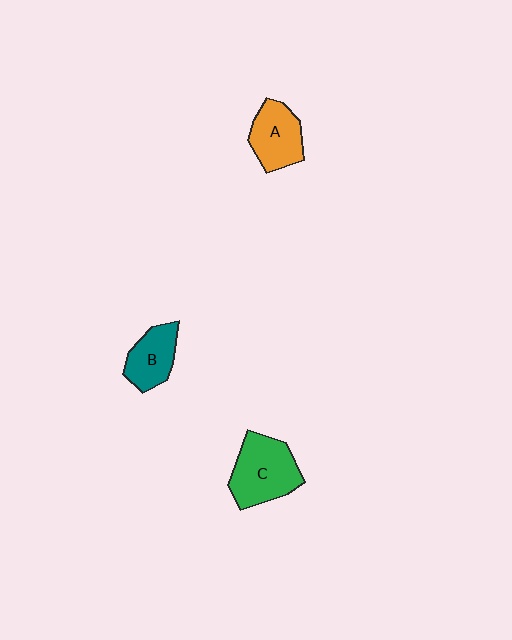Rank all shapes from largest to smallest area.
From largest to smallest: C (green), A (orange), B (teal).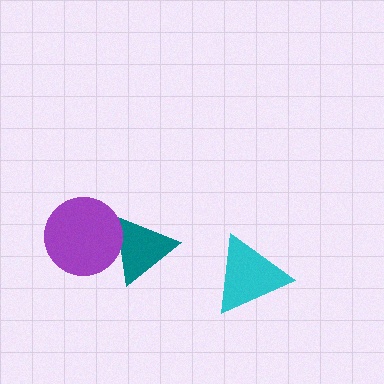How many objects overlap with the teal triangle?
1 object overlaps with the teal triangle.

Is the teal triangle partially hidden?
Yes, it is partially covered by another shape.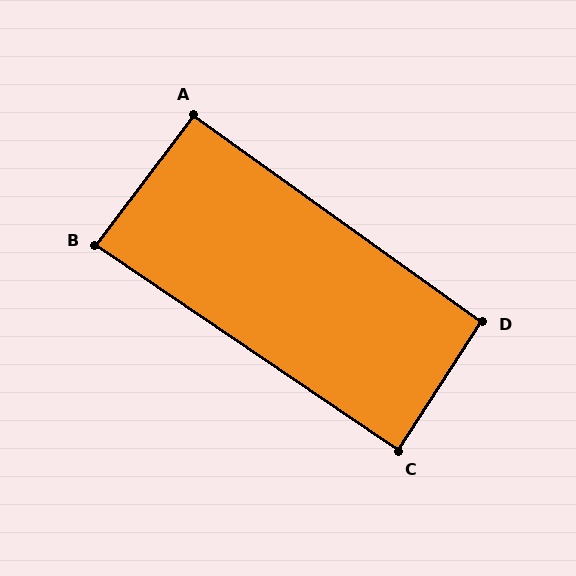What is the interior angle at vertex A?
Approximately 91 degrees (approximately right).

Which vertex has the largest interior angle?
D, at approximately 93 degrees.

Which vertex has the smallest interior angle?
B, at approximately 87 degrees.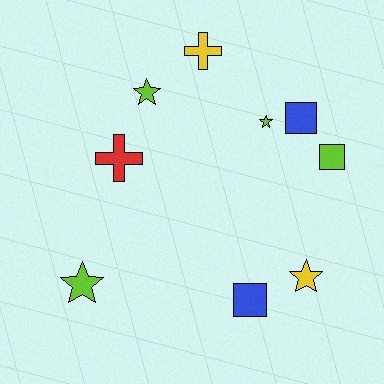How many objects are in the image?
There are 9 objects.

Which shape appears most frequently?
Star, with 4 objects.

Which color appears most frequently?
Lime, with 4 objects.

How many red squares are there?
There are no red squares.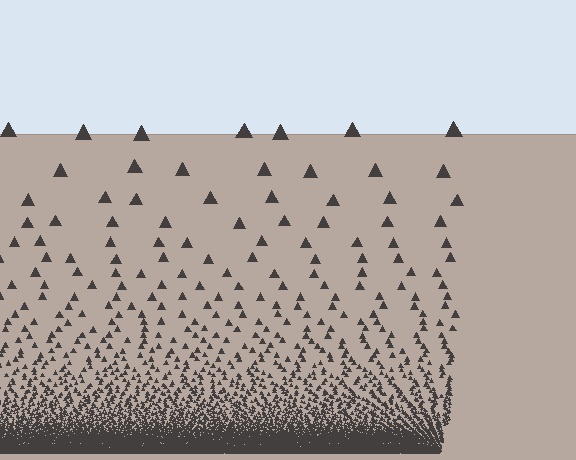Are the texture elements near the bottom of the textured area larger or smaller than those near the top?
Smaller. The gradient is inverted — elements near the bottom are smaller and denser.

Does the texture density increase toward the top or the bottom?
Density increases toward the bottom.